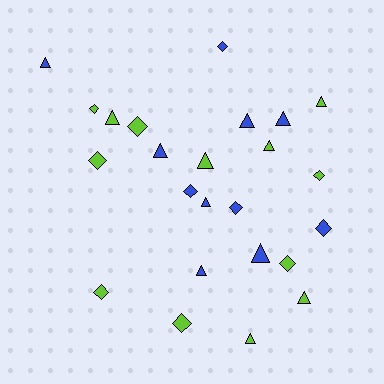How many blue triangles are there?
There are 7 blue triangles.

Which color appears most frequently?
Lime, with 13 objects.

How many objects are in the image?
There are 24 objects.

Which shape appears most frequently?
Triangle, with 13 objects.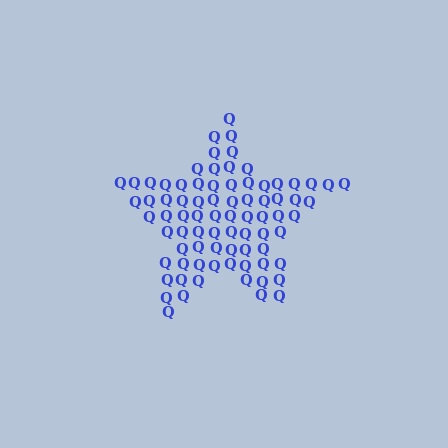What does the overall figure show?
The overall figure shows a star.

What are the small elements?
The small elements are letter Q's.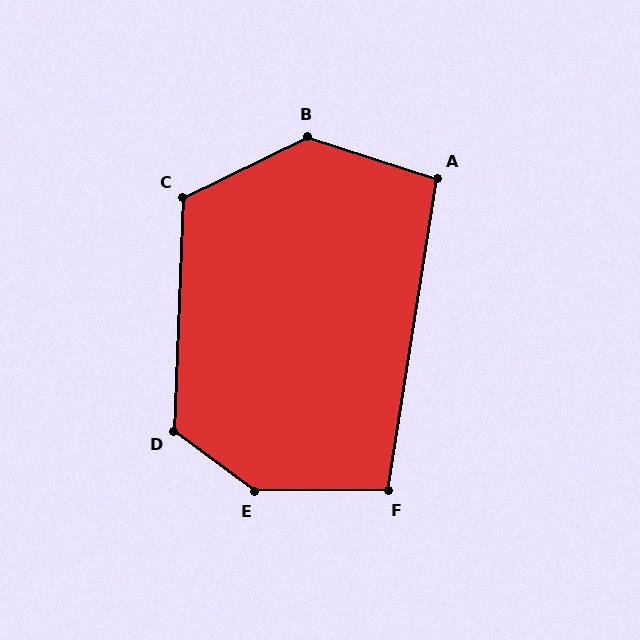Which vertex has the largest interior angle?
E, at approximately 143 degrees.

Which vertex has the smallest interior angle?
A, at approximately 99 degrees.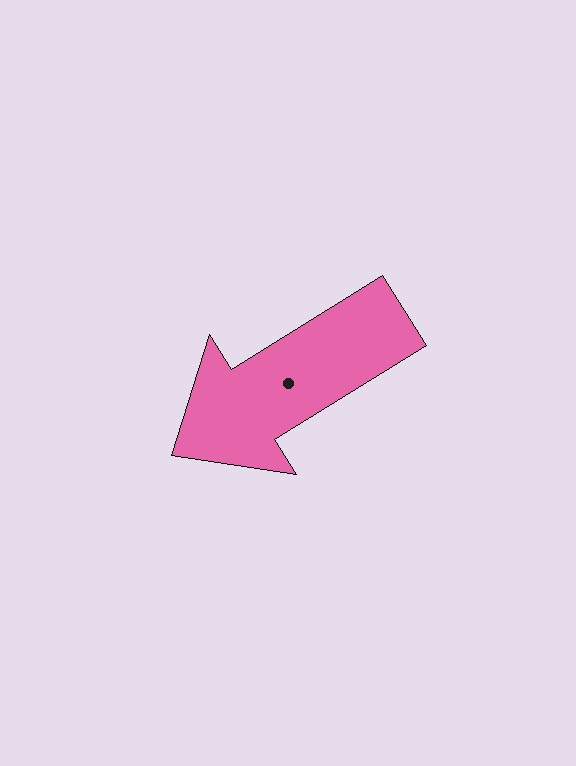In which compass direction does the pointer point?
Southwest.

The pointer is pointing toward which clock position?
Roughly 8 o'clock.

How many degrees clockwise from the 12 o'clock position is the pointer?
Approximately 238 degrees.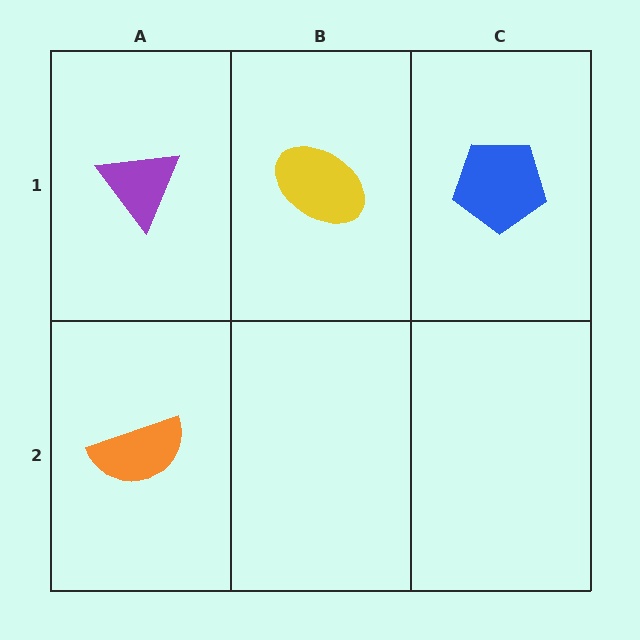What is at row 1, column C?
A blue pentagon.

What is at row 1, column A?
A purple triangle.